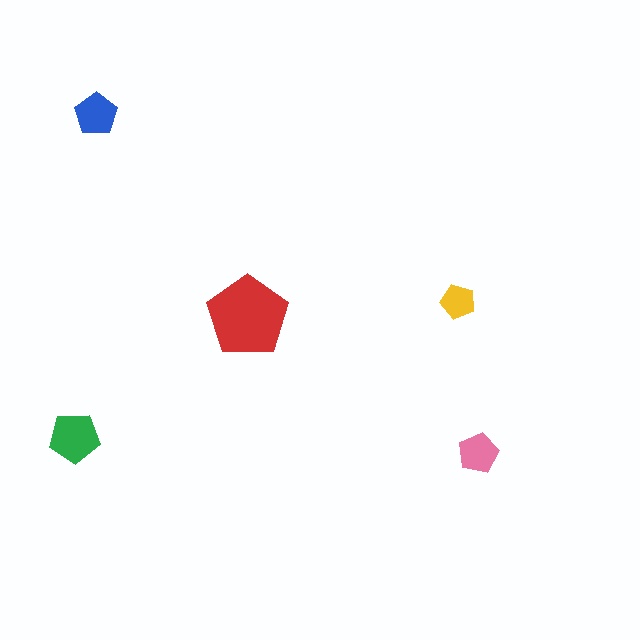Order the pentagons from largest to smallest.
the red one, the green one, the blue one, the pink one, the yellow one.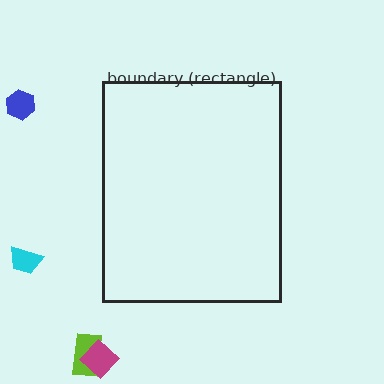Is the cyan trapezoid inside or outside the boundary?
Outside.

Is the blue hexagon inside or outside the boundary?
Outside.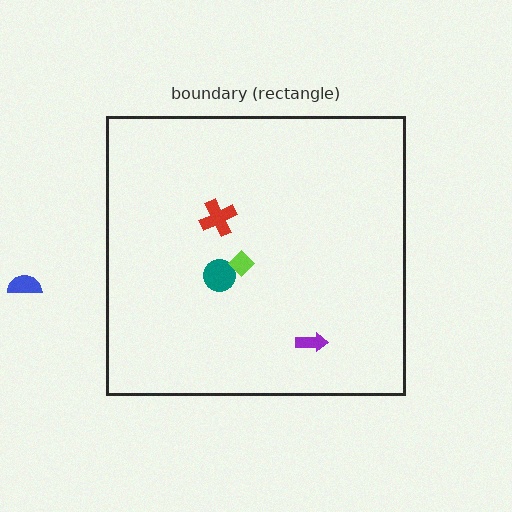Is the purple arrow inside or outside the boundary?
Inside.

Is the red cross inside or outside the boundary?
Inside.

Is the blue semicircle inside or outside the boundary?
Outside.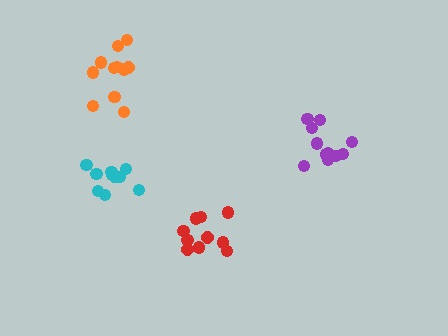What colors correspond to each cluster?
The clusters are colored: cyan, orange, purple, red.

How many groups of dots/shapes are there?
There are 4 groups.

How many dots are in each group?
Group 1: 11 dots, Group 2: 11 dots, Group 3: 11 dots, Group 4: 10 dots (43 total).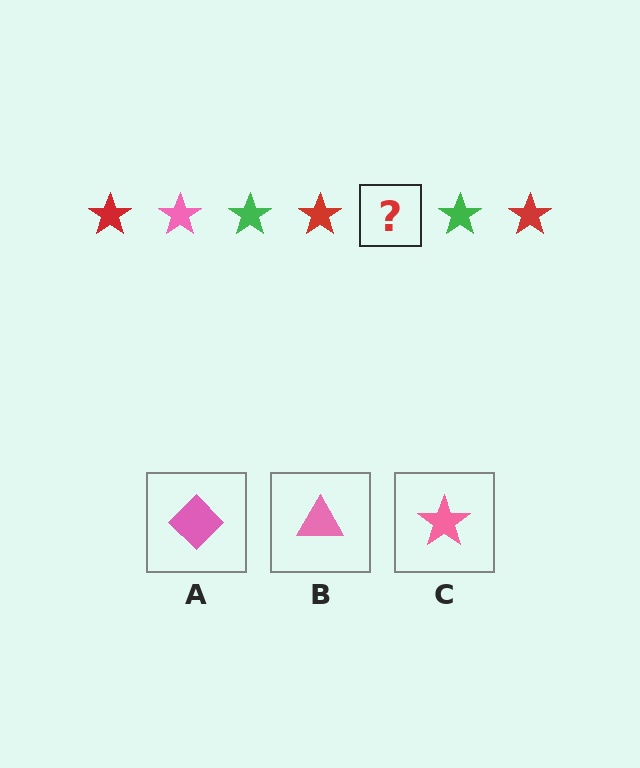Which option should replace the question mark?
Option C.